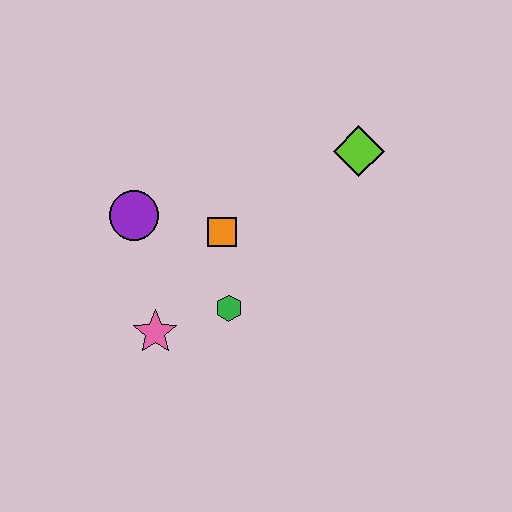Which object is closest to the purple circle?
The orange square is closest to the purple circle.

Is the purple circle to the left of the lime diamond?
Yes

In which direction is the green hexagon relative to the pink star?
The green hexagon is to the right of the pink star.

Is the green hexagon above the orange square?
No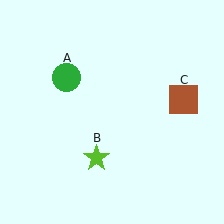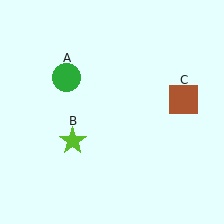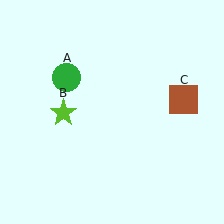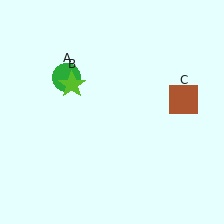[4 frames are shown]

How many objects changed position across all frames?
1 object changed position: lime star (object B).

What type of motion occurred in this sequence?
The lime star (object B) rotated clockwise around the center of the scene.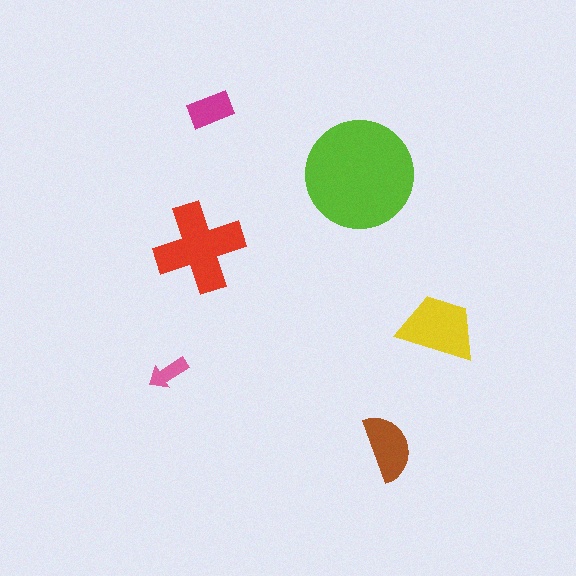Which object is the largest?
The lime circle.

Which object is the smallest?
The pink arrow.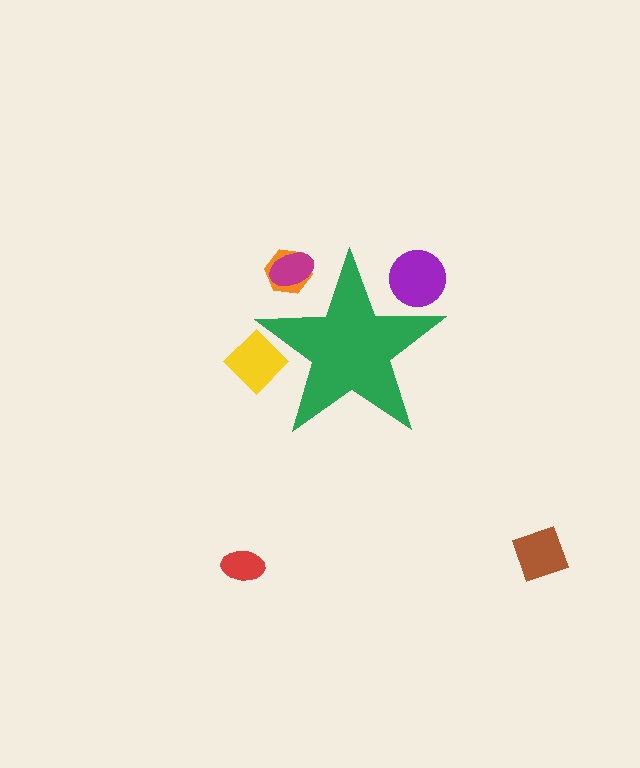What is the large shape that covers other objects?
A green star.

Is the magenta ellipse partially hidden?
Yes, the magenta ellipse is partially hidden behind the green star.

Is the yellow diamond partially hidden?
Yes, the yellow diamond is partially hidden behind the green star.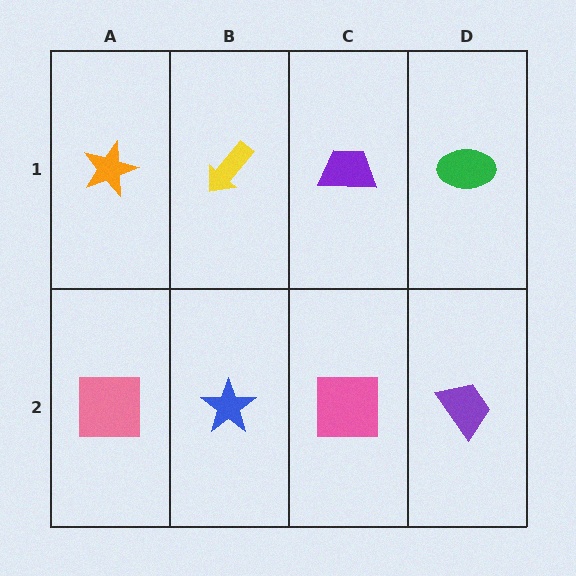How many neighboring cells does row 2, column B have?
3.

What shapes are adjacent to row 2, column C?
A purple trapezoid (row 1, column C), a blue star (row 2, column B), a purple trapezoid (row 2, column D).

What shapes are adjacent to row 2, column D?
A green ellipse (row 1, column D), a pink square (row 2, column C).